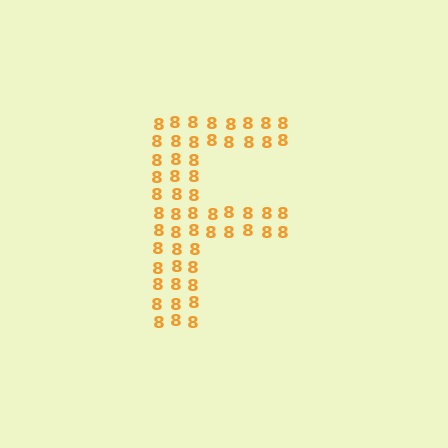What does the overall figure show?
The overall figure shows the letter F.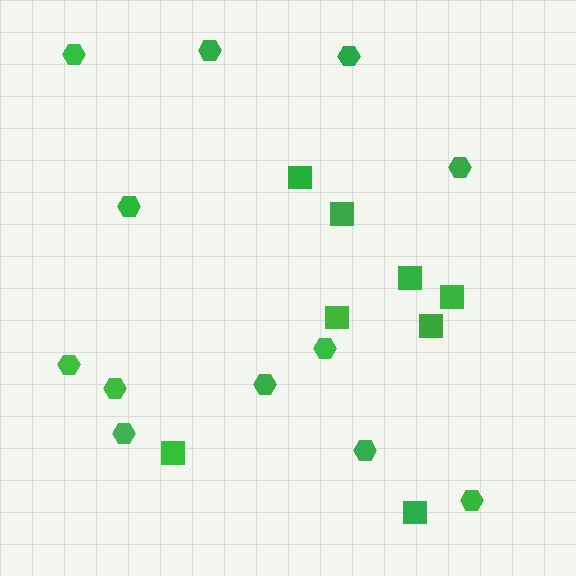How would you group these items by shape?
There are 2 groups: one group of squares (8) and one group of hexagons (12).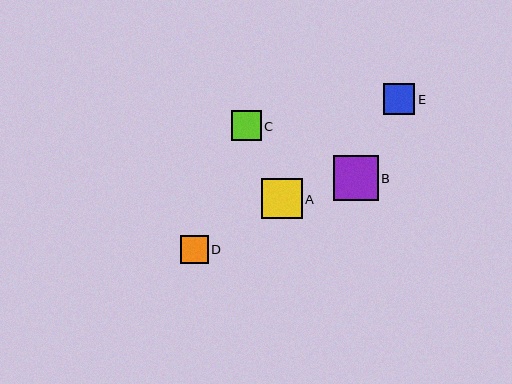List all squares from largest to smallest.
From largest to smallest: B, A, E, C, D.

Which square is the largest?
Square B is the largest with a size of approximately 44 pixels.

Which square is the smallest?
Square D is the smallest with a size of approximately 28 pixels.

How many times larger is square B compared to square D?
Square B is approximately 1.6 times the size of square D.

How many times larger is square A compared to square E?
Square A is approximately 1.3 times the size of square E.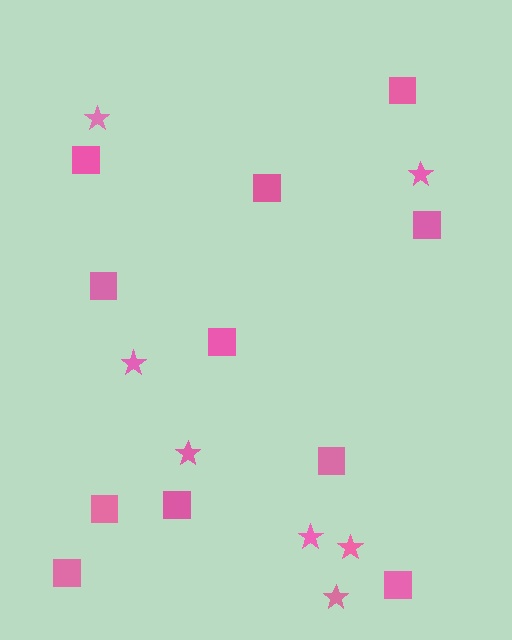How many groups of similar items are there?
There are 2 groups: one group of stars (7) and one group of squares (11).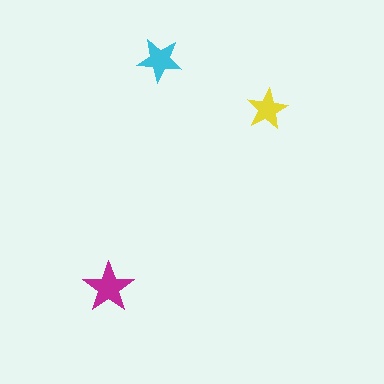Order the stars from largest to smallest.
the magenta one, the cyan one, the yellow one.